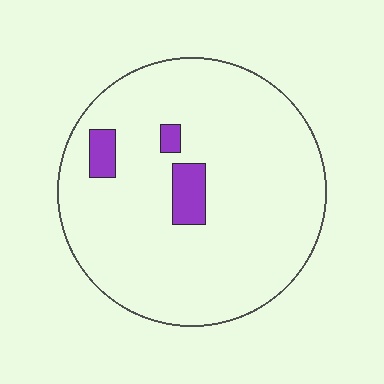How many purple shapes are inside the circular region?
3.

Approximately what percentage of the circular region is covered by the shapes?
Approximately 5%.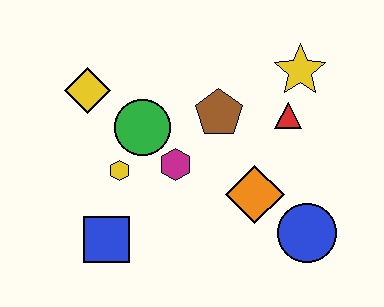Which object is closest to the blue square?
The yellow hexagon is closest to the blue square.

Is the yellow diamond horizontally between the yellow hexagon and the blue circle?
No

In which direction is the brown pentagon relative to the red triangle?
The brown pentagon is to the left of the red triangle.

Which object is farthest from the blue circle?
The yellow diamond is farthest from the blue circle.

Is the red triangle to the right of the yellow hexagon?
Yes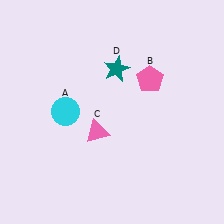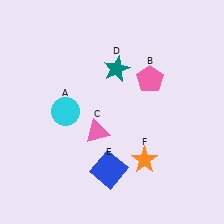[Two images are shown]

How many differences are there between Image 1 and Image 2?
There are 2 differences between the two images.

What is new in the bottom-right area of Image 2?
An orange star (F) was added in the bottom-right area of Image 2.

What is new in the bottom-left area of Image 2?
A blue square (E) was added in the bottom-left area of Image 2.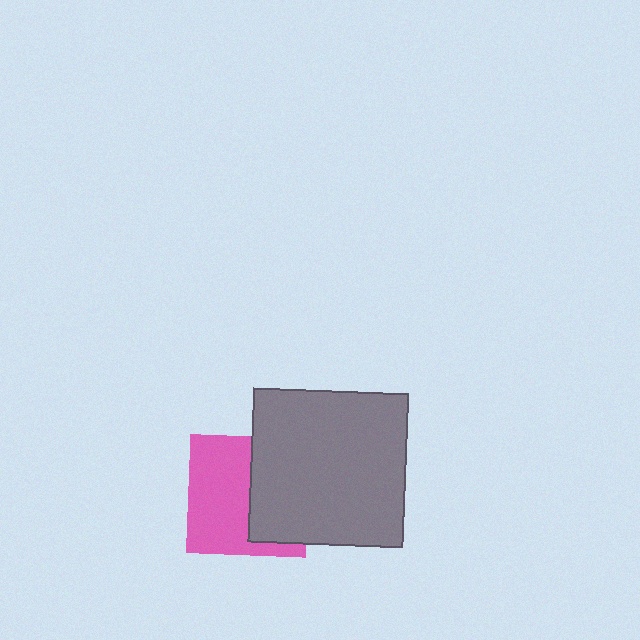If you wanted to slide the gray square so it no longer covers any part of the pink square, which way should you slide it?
Slide it right — that is the most direct way to separate the two shapes.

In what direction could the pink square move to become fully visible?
The pink square could move left. That would shift it out from behind the gray square entirely.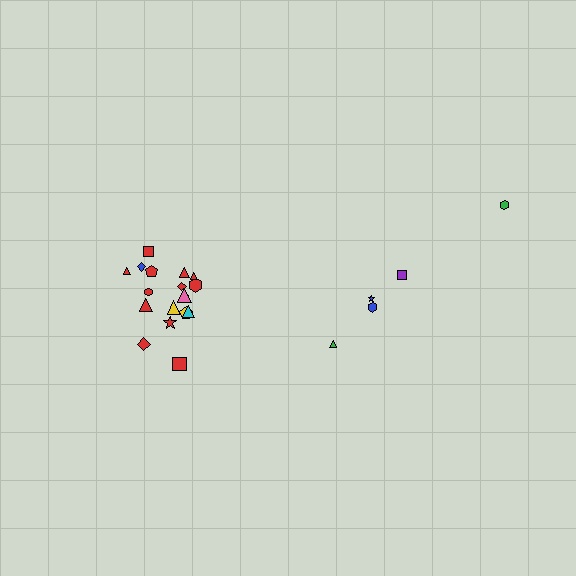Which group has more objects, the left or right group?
The left group.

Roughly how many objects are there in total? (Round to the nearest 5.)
Roughly 25 objects in total.